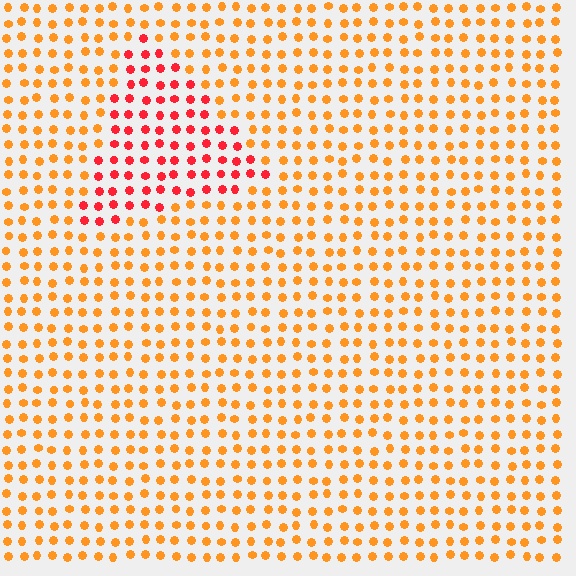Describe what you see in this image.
The image is filled with small orange elements in a uniform arrangement. A triangle-shaped region is visible where the elements are tinted to a slightly different hue, forming a subtle color boundary.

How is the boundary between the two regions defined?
The boundary is defined purely by a slight shift in hue (about 37 degrees). Spacing, size, and orientation are identical on both sides.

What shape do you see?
I see a triangle.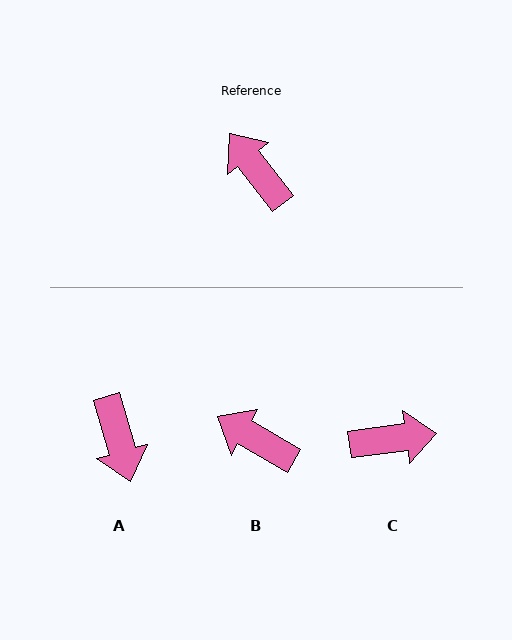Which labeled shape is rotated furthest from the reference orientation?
A, about 158 degrees away.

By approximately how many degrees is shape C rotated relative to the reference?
Approximately 120 degrees clockwise.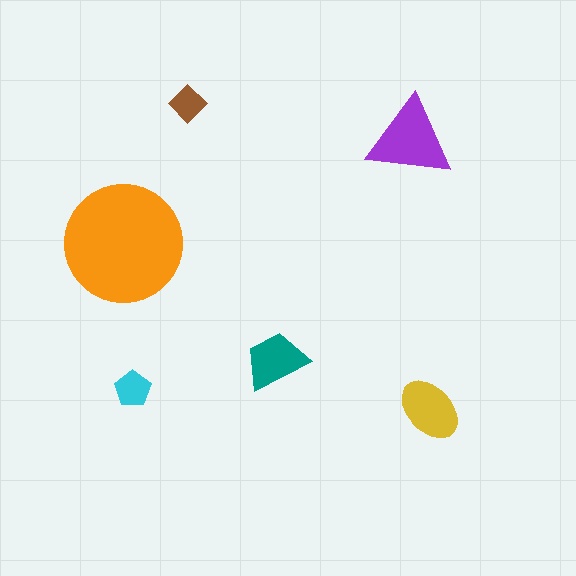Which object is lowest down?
The yellow ellipse is bottommost.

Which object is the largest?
The orange circle.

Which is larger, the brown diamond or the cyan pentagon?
The cyan pentagon.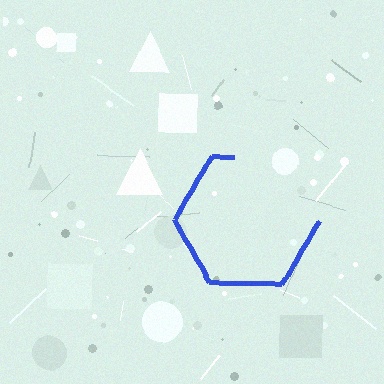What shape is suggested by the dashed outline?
The dashed outline suggests a hexagon.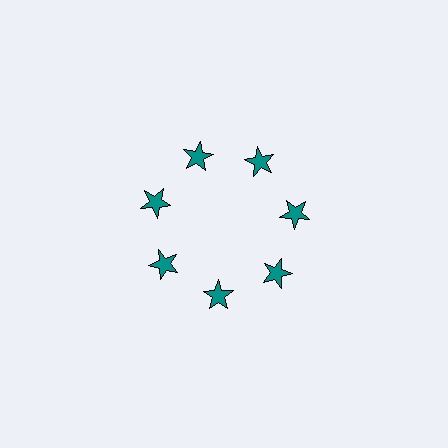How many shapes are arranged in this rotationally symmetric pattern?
There are 7 shapes, arranged in 7 groups of 1.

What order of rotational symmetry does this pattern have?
This pattern has 7-fold rotational symmetry.